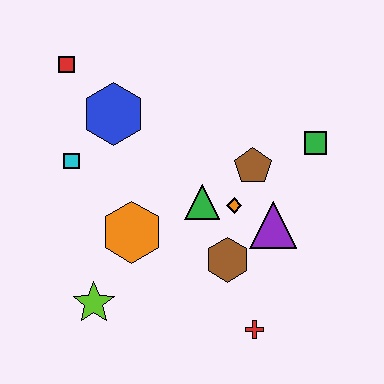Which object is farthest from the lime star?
The green square is farthest from the lime star.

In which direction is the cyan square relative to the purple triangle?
The cyan square is to the left of the purple triangle.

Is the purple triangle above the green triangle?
No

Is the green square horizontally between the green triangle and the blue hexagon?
No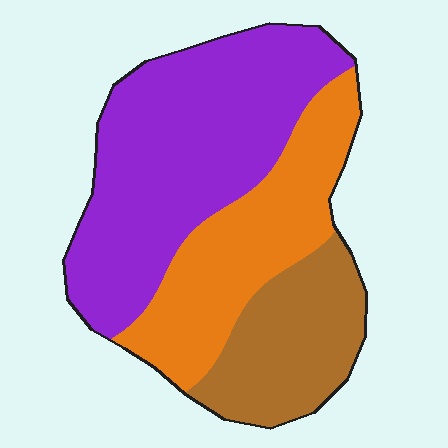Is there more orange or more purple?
Purple.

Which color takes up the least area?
Brown, at roughly 20%.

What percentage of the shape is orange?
Orange takes up about one third (1/3) of the shape.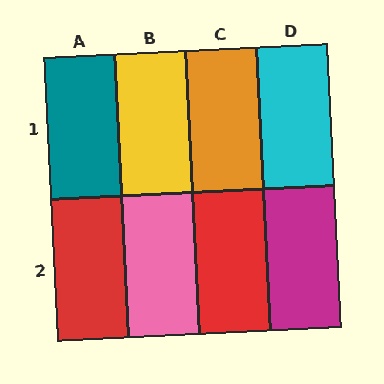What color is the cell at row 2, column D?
Magenta.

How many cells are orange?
1 cell is orange.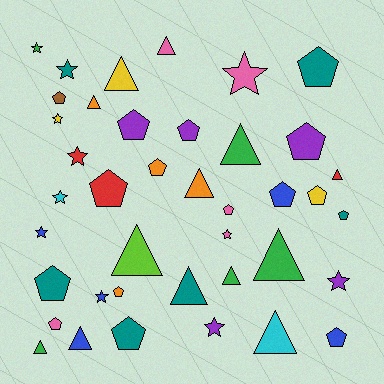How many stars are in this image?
There are 11 stars.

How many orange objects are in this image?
There are 4 orange objects.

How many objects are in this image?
There are 40 objects.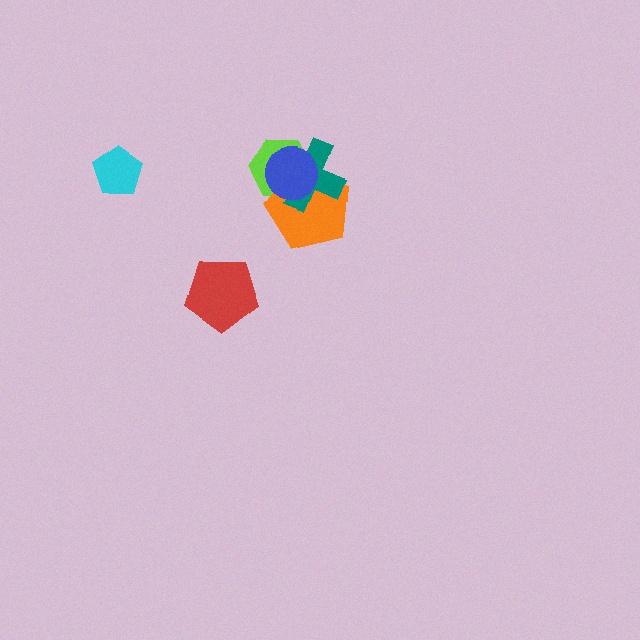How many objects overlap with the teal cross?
3 objects overlap with the teal cross.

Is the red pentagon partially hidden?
No, no other shape covers it.